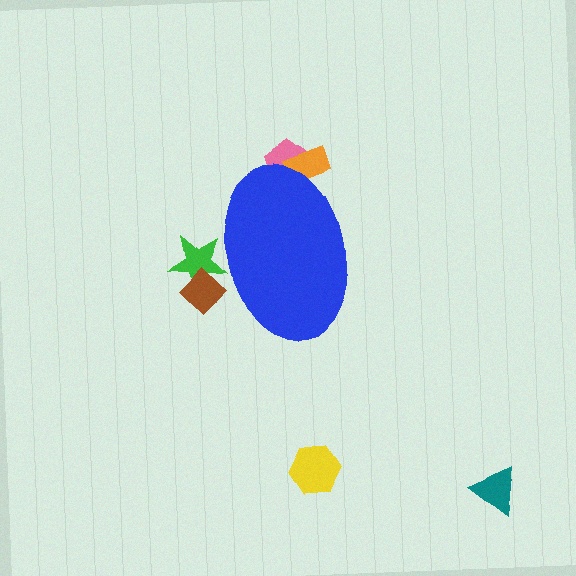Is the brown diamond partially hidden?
Yes, the brown diamond is partially hidden behind the blue ellipse.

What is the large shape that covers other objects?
A blue ellipse.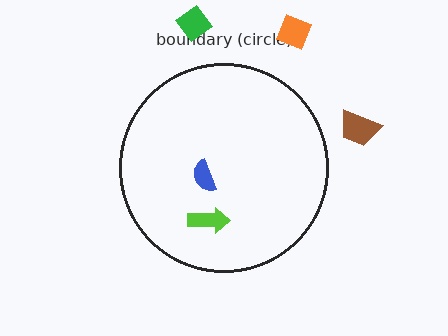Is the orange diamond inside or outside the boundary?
Outside.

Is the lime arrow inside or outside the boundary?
Inside.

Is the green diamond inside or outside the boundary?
Outside.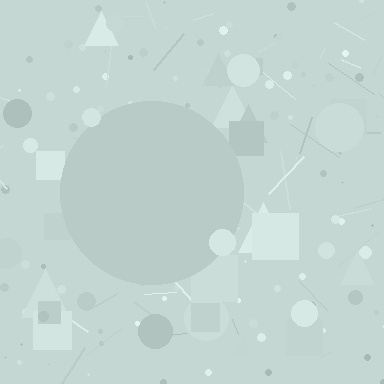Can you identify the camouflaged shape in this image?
The camouflaged shape is a circle.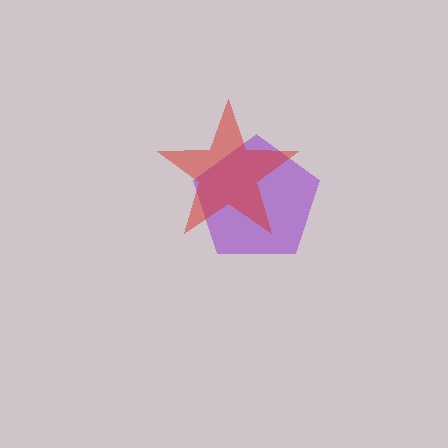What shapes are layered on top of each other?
The layered shapes are: a purple pentagon, a red star.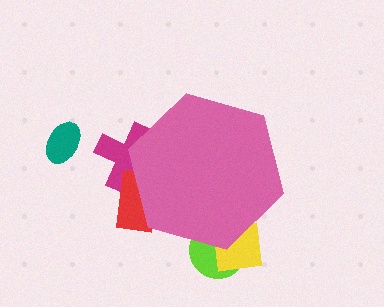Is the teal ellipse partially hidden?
No, the teal ellipse is fully visible.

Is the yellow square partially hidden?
Yes, the yellow square is partially hidden behind the pink hexagon.